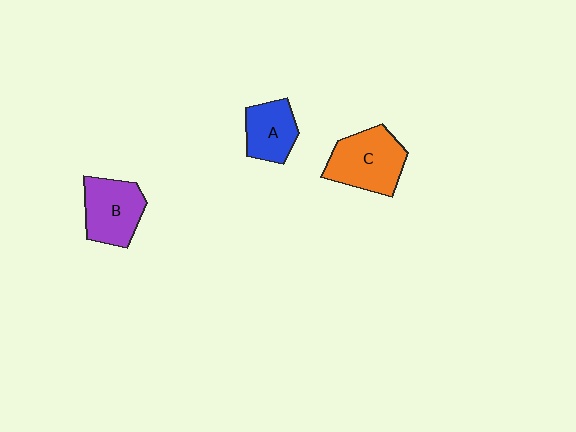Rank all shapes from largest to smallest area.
From largest to smallest: C (orange), B (purple), A (blue).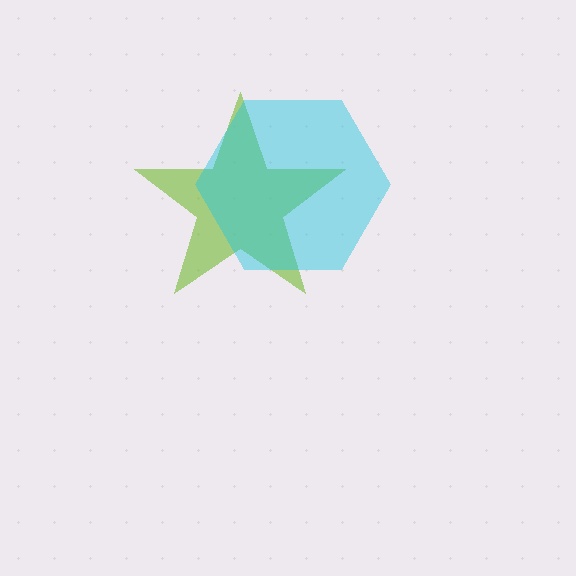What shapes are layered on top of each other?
The layered shapes are: a lime star, a cyan hexagon.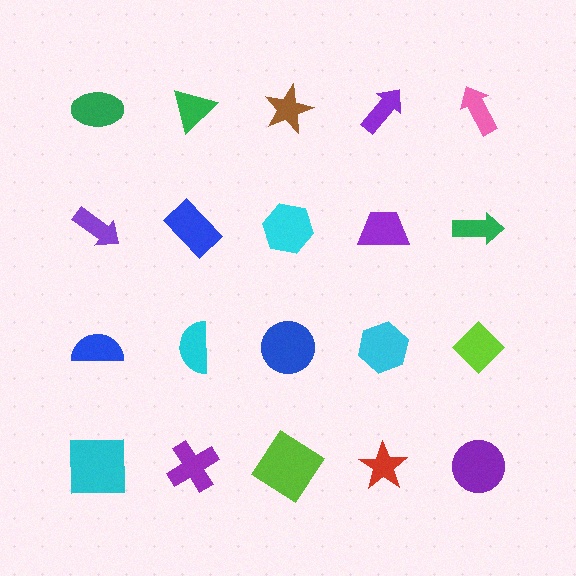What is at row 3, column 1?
A blue semicircle.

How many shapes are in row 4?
5 shapes.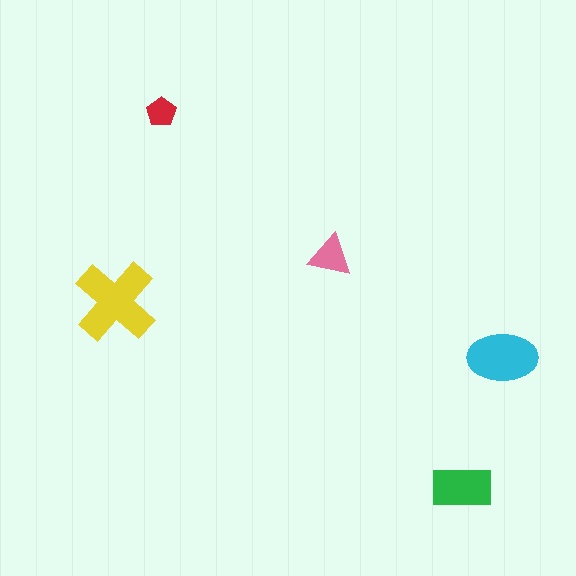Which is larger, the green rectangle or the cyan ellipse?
The cyan ellipse.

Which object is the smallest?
The red pentagon.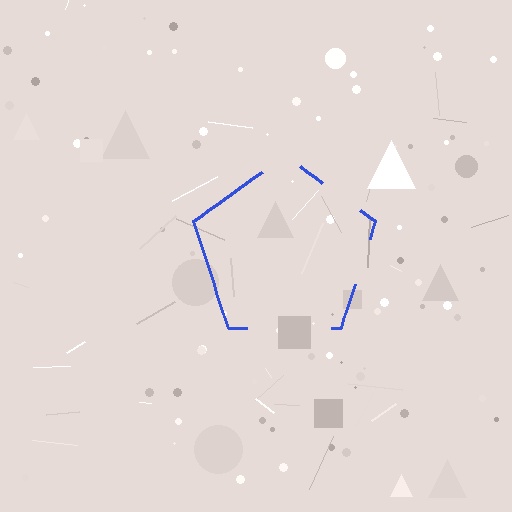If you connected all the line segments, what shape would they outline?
They would outline a pentagon.